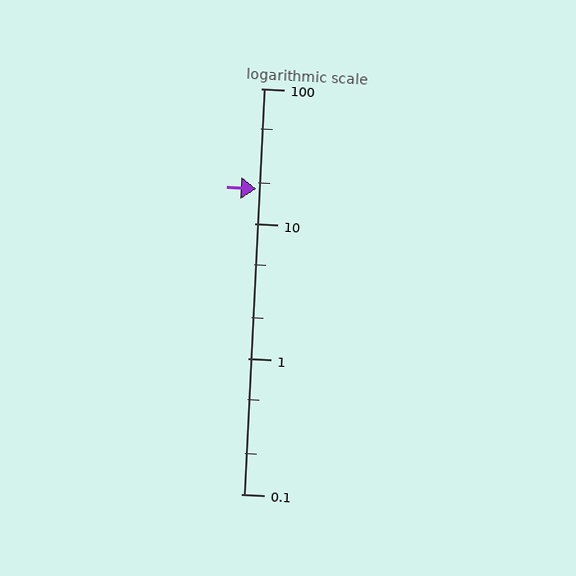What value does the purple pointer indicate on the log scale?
The pointer indicates approximately 18.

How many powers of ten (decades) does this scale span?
The scale spans 3 decades, from 0.1 to 100.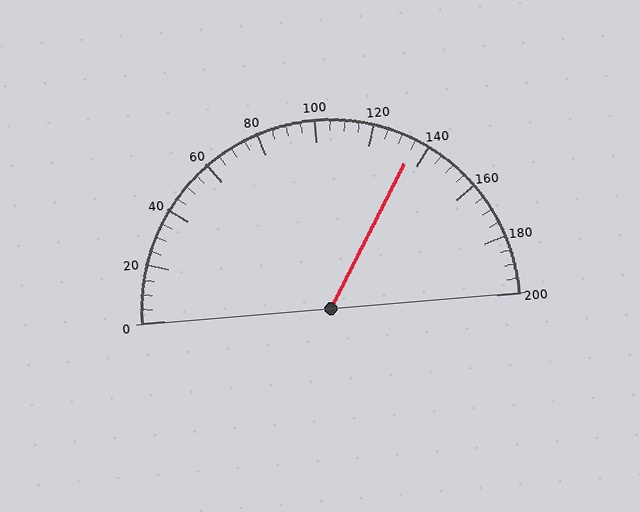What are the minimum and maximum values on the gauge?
The gauge ranges from 0 to 200.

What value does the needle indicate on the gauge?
The needle indicates approximately 135.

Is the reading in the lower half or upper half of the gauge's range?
The reading is in the upper half of the range (0 to 200).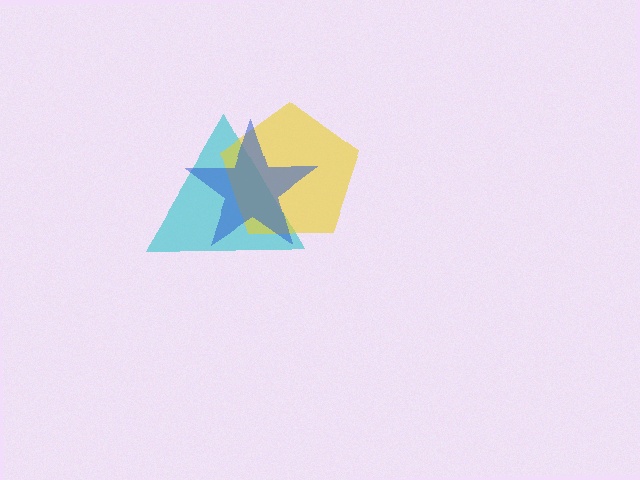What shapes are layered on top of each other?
The layered shapes are: a cyan triangle, a yellow pentagon, a blue star.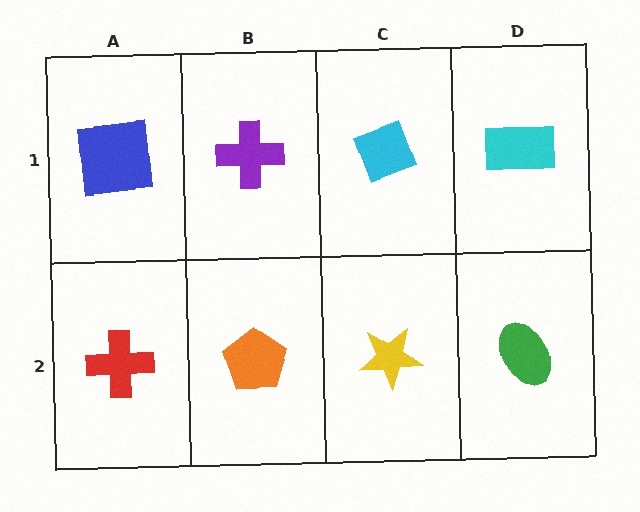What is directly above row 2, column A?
A blue square.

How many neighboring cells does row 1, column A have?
2.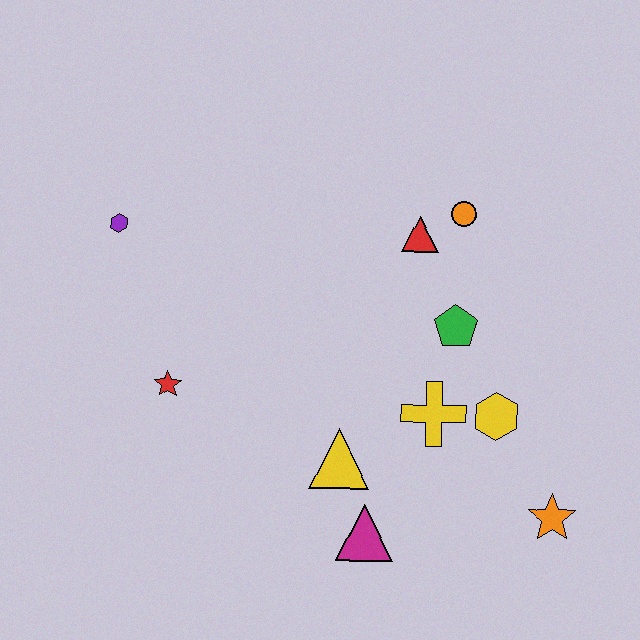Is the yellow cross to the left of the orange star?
Yes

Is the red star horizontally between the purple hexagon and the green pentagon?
Yes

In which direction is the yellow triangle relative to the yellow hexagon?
The yellow triangle is to the left of the yellow hexagon.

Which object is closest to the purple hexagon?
The red star is closest to the purple hexagon.